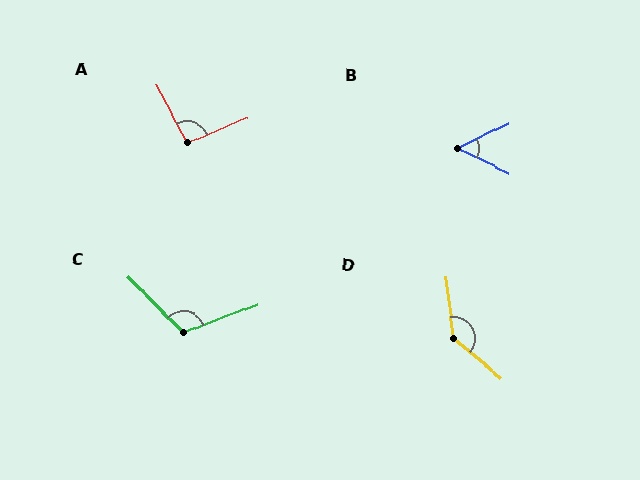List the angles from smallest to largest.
B (50°), A (95°), C (114°), D (137°).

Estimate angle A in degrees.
Approximately 95 degrees.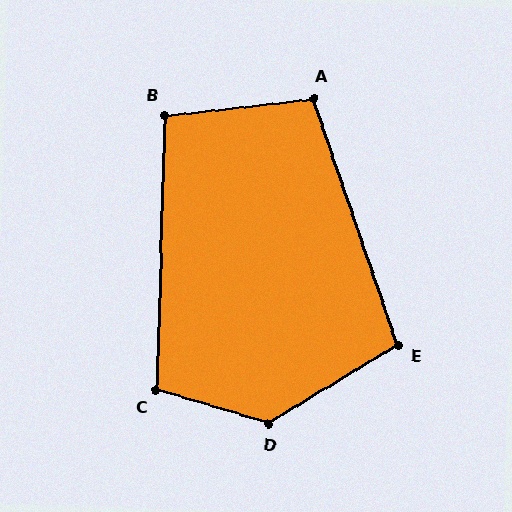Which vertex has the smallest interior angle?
B, at approximately 98 degrees.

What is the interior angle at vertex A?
Approximately 102 degrees (obtuse).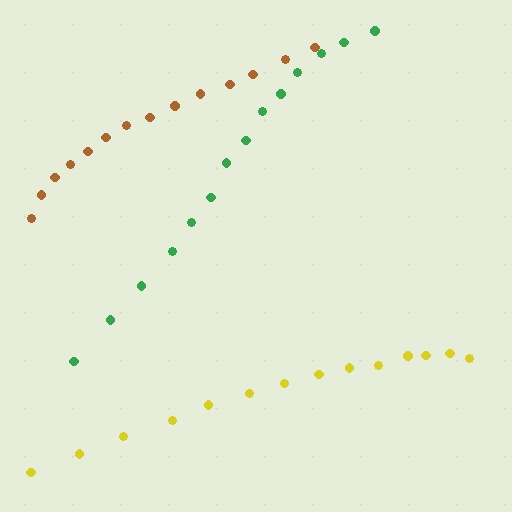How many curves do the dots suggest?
There are 3 distinct paths.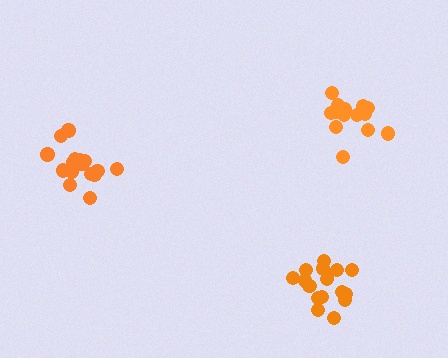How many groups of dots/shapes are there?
There are 3 groups.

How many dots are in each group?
Group 1: 17 dots, Group 2: 18 dots, Group 3: 16 dots (51 total).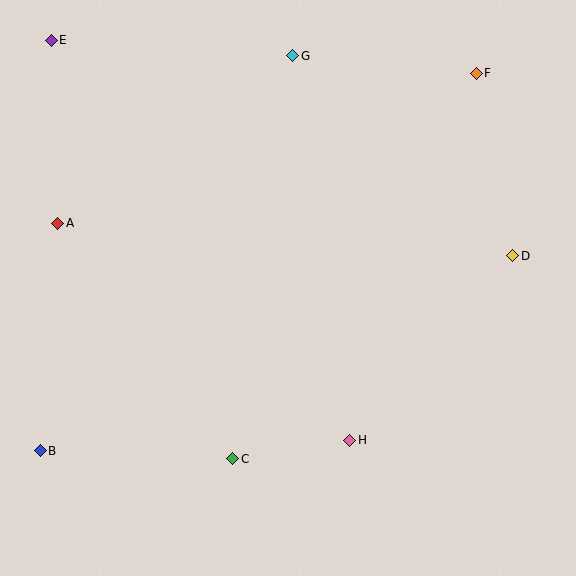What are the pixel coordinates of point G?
Point G is at (293, 56).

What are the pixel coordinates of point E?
Point E is at (51, 40).